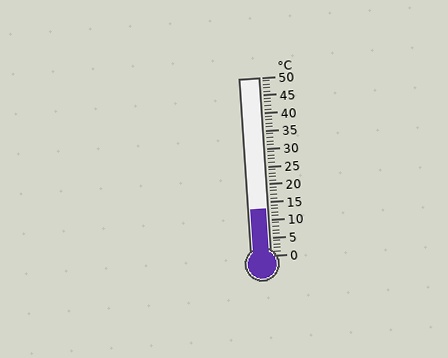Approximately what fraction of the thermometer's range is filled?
The thermometer is filled to approximately 25% of its range.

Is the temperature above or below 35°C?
The temperature is below 35°C.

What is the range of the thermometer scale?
The thermometer scale ranges from 0°C to 50°C.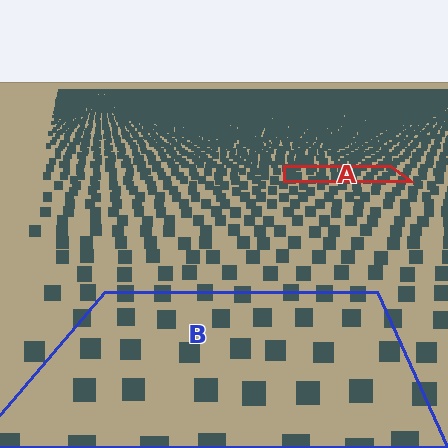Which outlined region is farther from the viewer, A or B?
Region A is farther from the viewer — the texture elements inside it appear smaller and more densely packed.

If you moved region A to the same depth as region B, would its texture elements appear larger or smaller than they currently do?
They would appear larger. At a closer depth, the same texture elements are projected at a bigger on-screen size.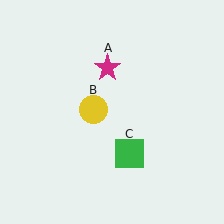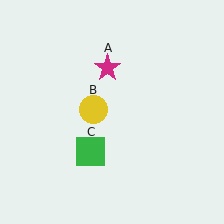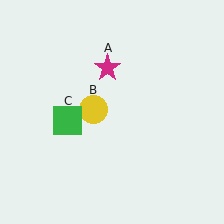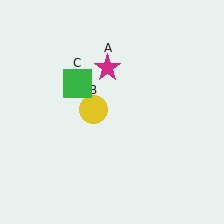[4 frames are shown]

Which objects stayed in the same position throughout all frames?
Magenta star (object A) and yellow circle (object B) remained stationary.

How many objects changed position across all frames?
1 object changed position: green square (object C).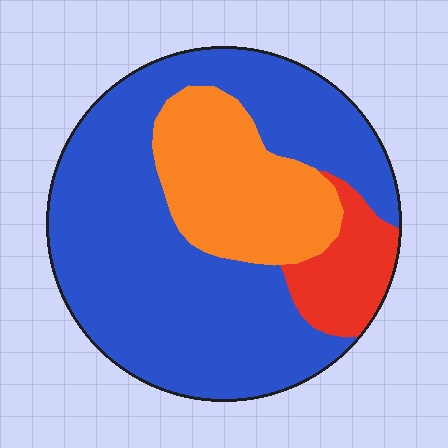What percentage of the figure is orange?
Orange covers roughly 25% of the figure.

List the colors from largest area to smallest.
From largest to smallest: blue, orange, red.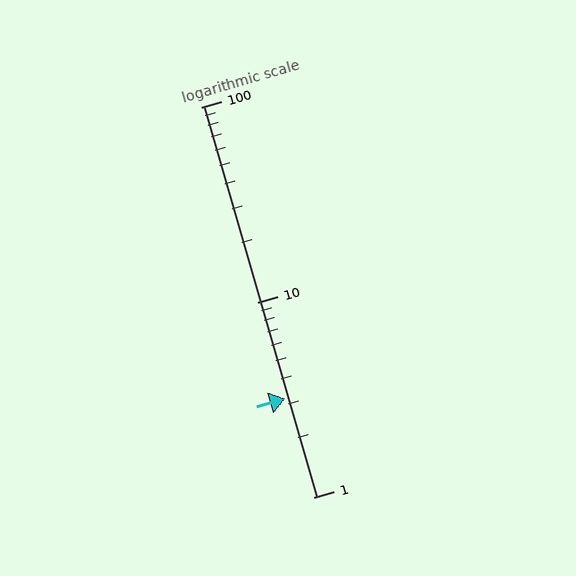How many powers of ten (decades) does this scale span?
The scale spans 2 decades, from 1 to 100.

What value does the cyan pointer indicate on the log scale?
The pointer indicates approximately 3.2.